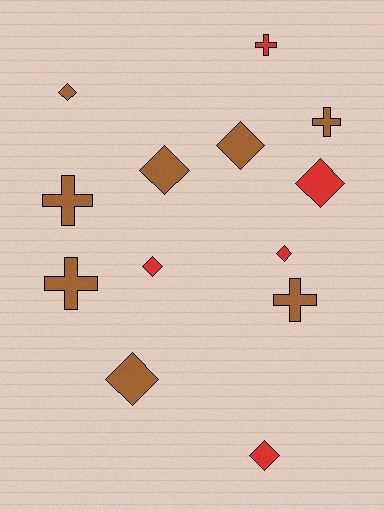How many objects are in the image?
There are 13 objects.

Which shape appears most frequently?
Diamond, with 8 objects.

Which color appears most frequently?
Brown, with 8 objects.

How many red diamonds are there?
There are 4 red diamonds.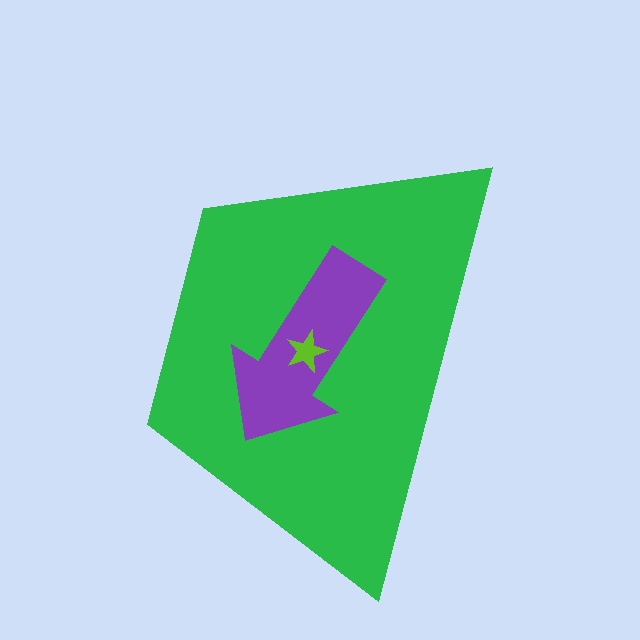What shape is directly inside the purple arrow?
The lime star.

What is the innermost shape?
The lime star.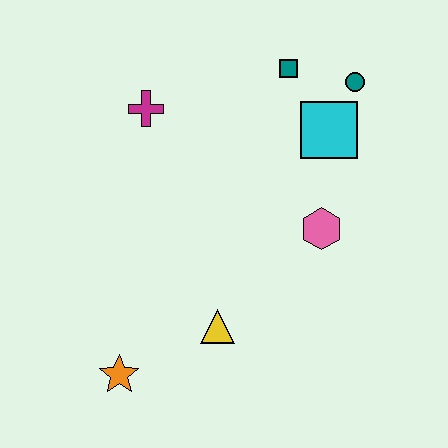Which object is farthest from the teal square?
The orange star is farthest from the teal square.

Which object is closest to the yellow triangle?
The orange star is closest to the yellow triangle.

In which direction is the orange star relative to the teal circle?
The orange star is below the teal circle.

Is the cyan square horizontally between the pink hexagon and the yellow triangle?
No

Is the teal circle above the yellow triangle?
Yes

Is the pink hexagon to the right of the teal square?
Yes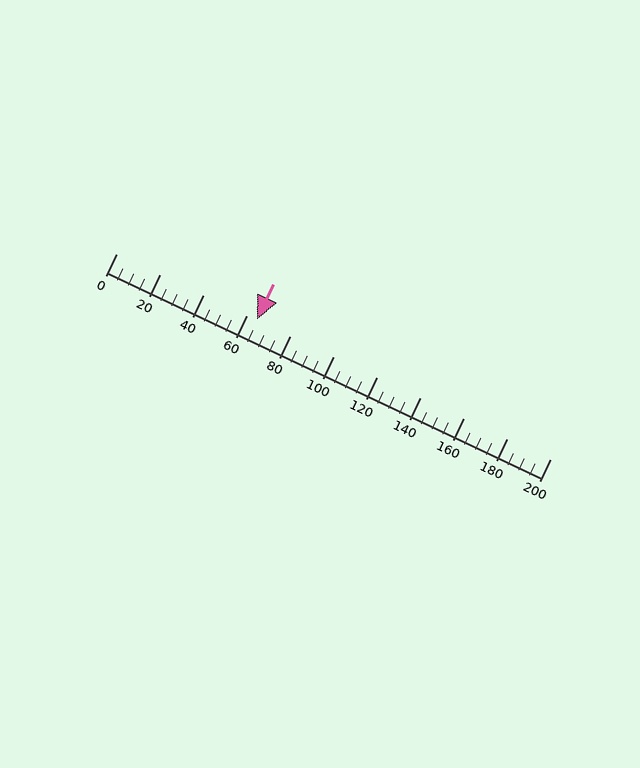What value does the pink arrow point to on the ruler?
The pink arrow points to approximately 65.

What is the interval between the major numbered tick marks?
The major tick marks are spaced 20 units apart.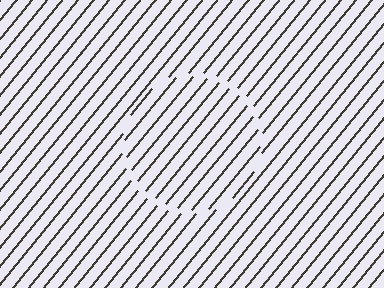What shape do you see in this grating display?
An illusory circle. The interior of the shape contains the same grating, shifted by half a period — the contour is defined by the phase discontinuity where line-ends from the inner and outer gratings abut.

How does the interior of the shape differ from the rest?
The interior of the shape contains the same grating, shifted by half a period — the contour is defined by the phase discontinuity where line-ends from the inner and outer gratings abut.